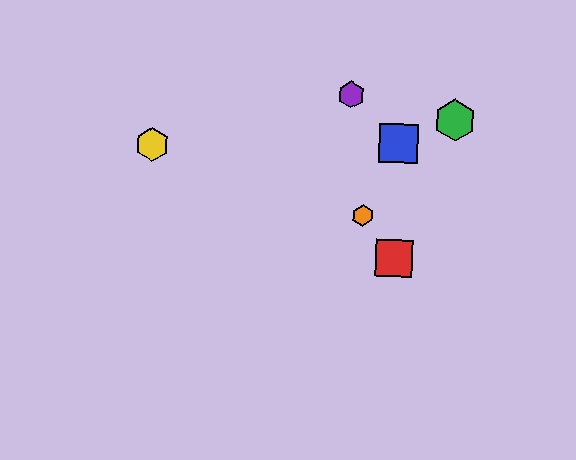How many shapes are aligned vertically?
2 shapes (the red square, the blue square) are aligned vertically.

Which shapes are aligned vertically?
The red square, the blue square are aligned vertically.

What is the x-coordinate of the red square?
The red square is at x≈394.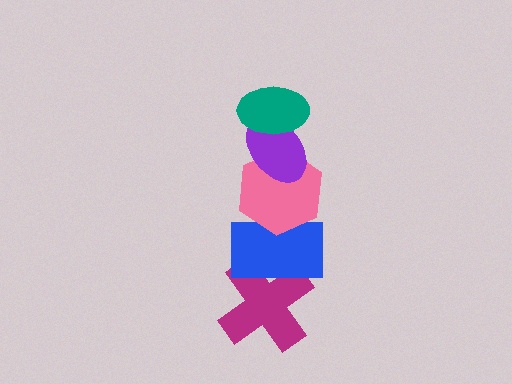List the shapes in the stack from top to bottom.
From top to bottom: the teal ellipse, the purple ellipse, the pink hexagon, the blue rectangle, the magenta cross.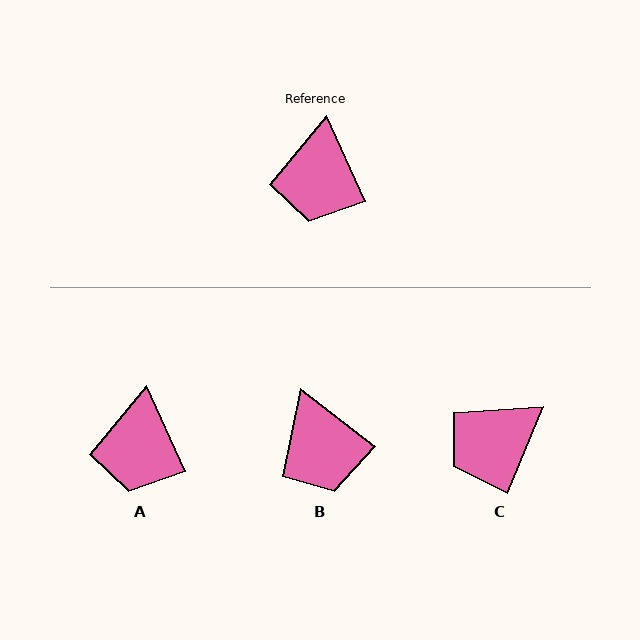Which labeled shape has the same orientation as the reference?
A.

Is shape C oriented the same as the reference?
No, it is off by about 46 degrees.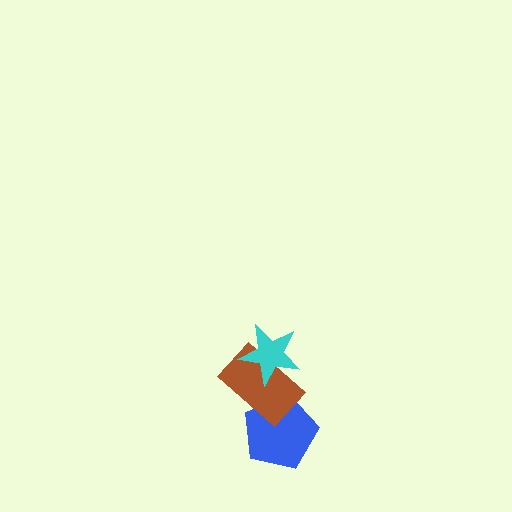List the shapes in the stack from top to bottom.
From top to bottom: the cyan star, the brown rectangle, the blue pentagon.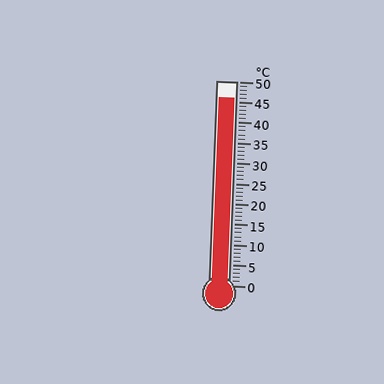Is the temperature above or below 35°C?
The temperature is above 35°C.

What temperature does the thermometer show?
The thermometer shows approximately 46°C.